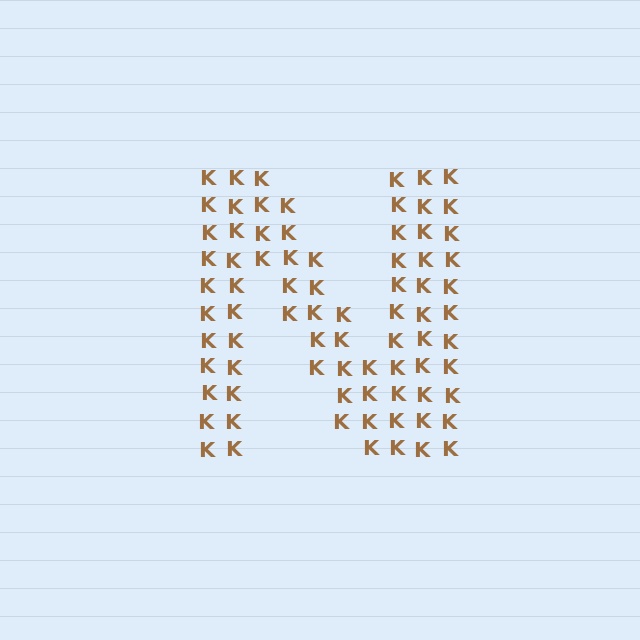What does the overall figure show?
The overall figure shows the letter N.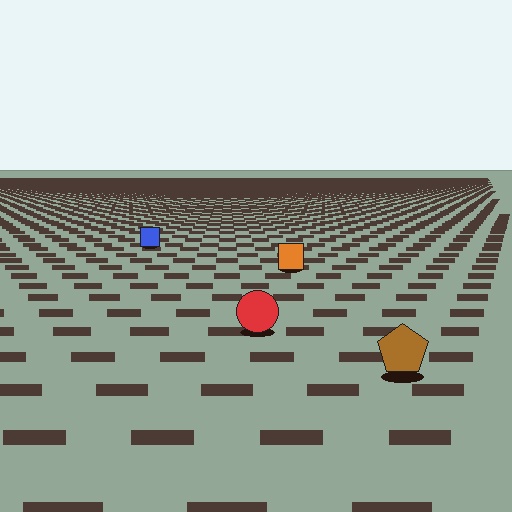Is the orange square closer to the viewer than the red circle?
No. The red circle is closer — you can tell from the texture gradient: the ground texture is coarser near it.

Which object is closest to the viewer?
The brown pentagon is closest. The texture marks near it are larger and more spread out.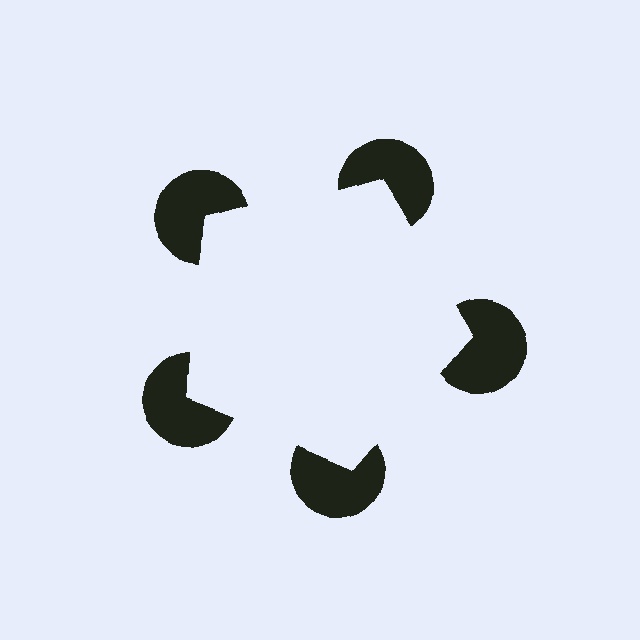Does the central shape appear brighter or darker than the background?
It typically appears slightly brighter than the background, even though no actual brightness change is drawn.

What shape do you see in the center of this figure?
An illusory pentagon — its edges are inferred from the aligned wedge cuts in the pac-man discs, not physically drawn.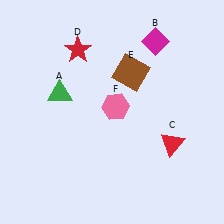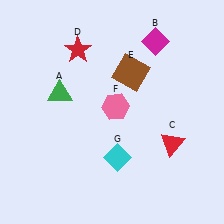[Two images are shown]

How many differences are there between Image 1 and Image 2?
There is 1 difference between the two images.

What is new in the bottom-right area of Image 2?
A cyan diamond (G) was added in the bottom-right area of Image 2.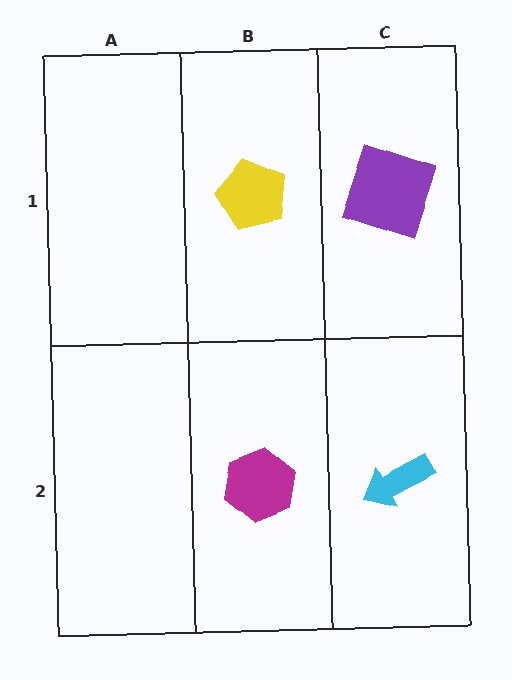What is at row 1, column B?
A yellow pentagon.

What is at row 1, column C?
A purple square.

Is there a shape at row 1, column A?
No, that cell is empty.